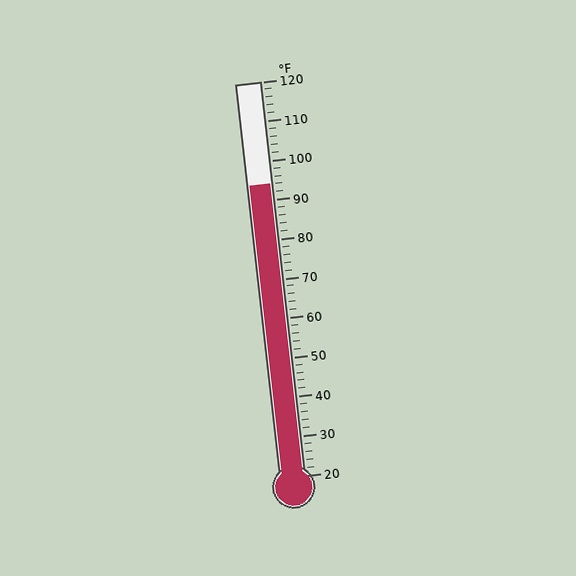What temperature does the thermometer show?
The thermometer shows approximately 94°F.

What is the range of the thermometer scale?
The thermometer scale ranges from 20°F to 120°F.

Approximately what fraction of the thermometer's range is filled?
The thermometer is filled to approximately 75% of its range.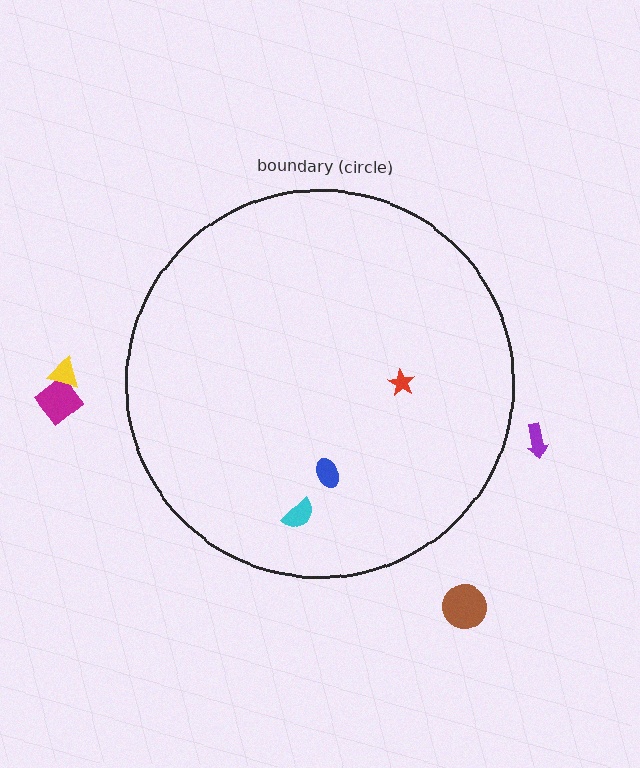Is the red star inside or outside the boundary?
Inside.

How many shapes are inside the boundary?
3 inside, 4 outside.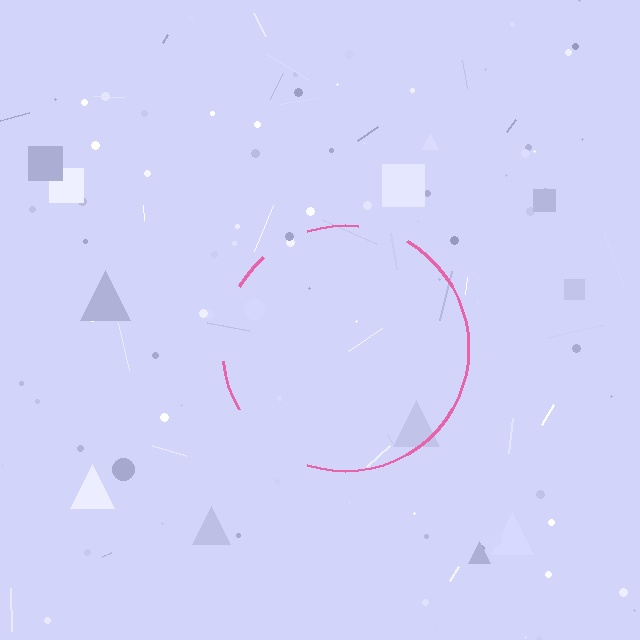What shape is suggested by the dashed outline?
The dashed outline suggests a circle.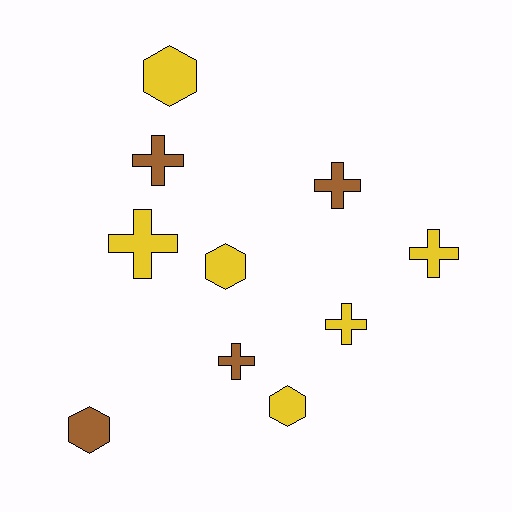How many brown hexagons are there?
There is 1 brown hexagon.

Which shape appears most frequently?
Cross, with 6 objects.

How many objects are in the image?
There are 10 objects.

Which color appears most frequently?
Yellow, with 6 objects.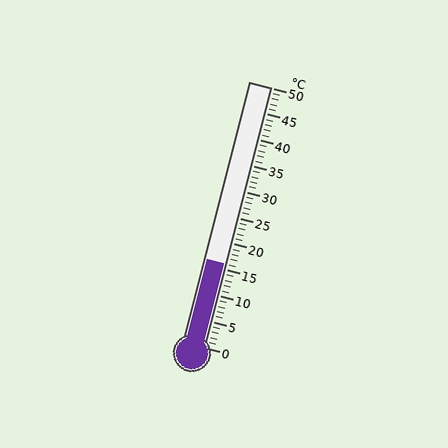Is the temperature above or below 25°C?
The temperature is below 25°C.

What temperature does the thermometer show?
The thermometer shows approximately 16°C.